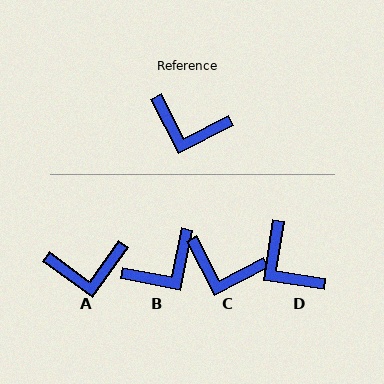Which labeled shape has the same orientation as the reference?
C.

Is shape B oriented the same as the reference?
No, it is off by about 52 degrees.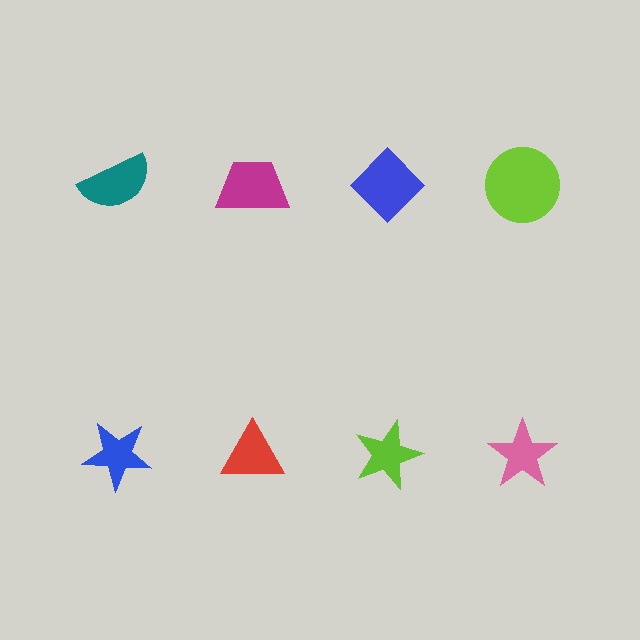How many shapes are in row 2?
4 shapes.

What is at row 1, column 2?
A magenta trapezoid.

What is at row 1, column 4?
A lime circle.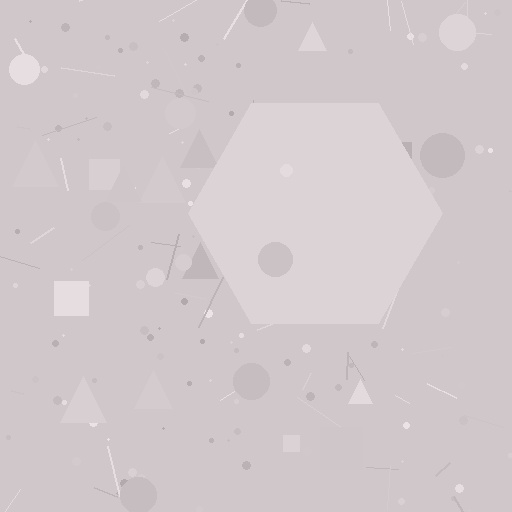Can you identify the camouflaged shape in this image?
The camouflaged shape is a hexagon.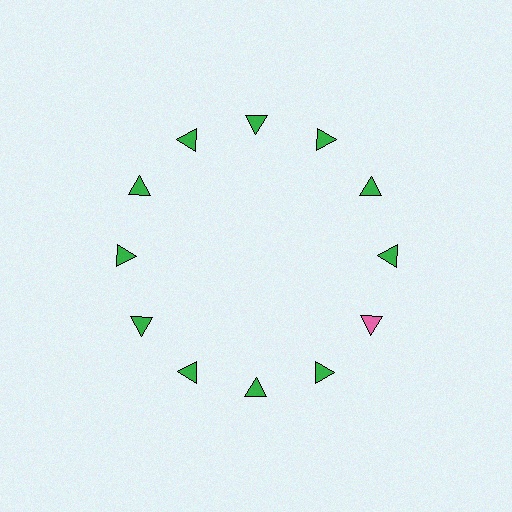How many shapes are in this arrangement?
There are 12 shapes arranged in a ring pattern.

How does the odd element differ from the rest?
It has a different color: pink instead of green.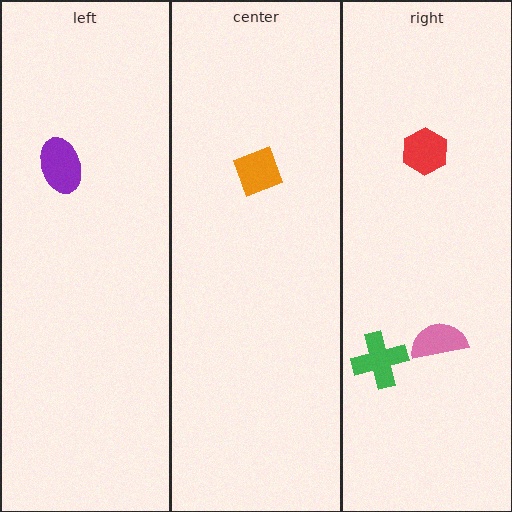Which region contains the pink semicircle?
The right region.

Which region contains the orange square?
The center region.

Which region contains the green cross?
The right region.